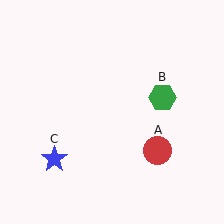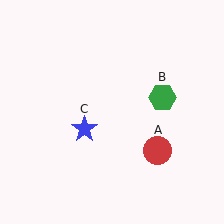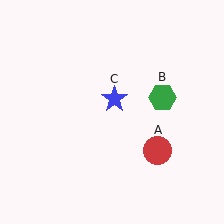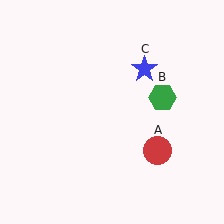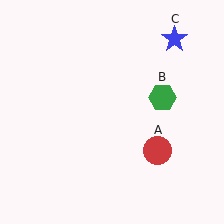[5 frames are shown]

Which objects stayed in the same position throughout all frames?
Red circle (object A) and green hexagon (object B) remained stationary.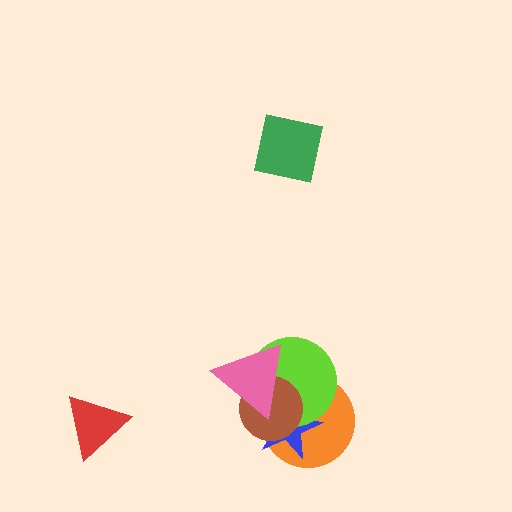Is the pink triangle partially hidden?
No, no other shape covers it.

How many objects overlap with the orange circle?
4 objects overlap with the orange circle.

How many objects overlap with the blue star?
4 objects overlap with the blue star.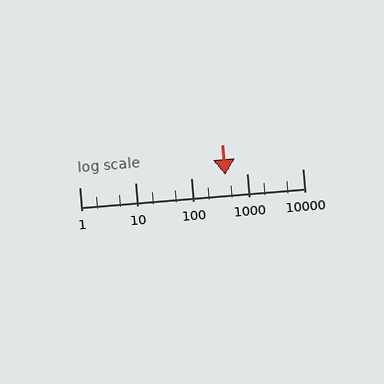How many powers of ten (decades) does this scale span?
The scale spans 4 decades, from 1 to 10000.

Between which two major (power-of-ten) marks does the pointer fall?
The pointer is between 100 and 1000.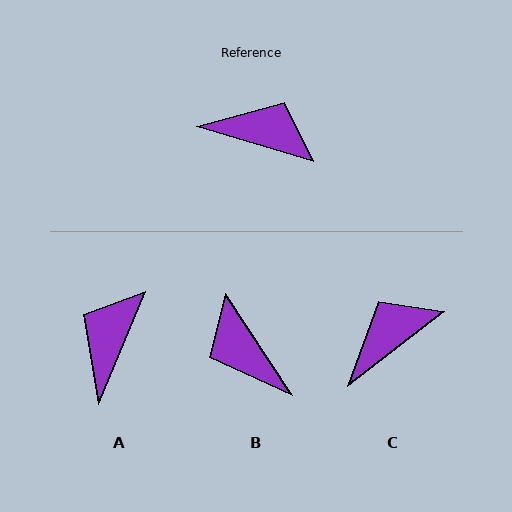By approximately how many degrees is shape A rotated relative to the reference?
Approximately 84 degrees counter-clockwise.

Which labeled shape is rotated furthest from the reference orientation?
B, about 140 degrees away.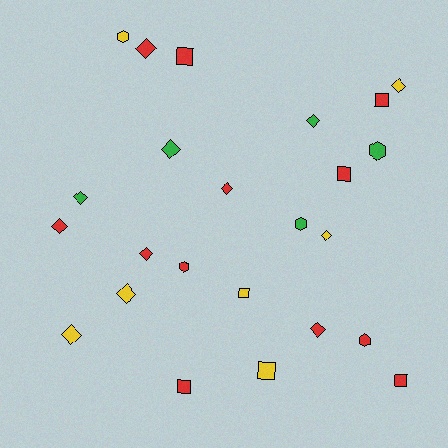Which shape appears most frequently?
Diamond, with 12 objects.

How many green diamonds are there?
There are 3 green diamonds.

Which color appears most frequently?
Red, with 12 objects.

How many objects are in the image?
There are 24 objects.